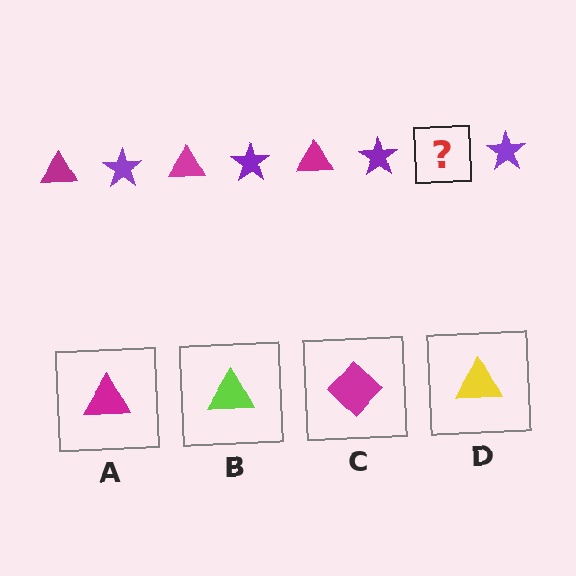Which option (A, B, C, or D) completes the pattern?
A.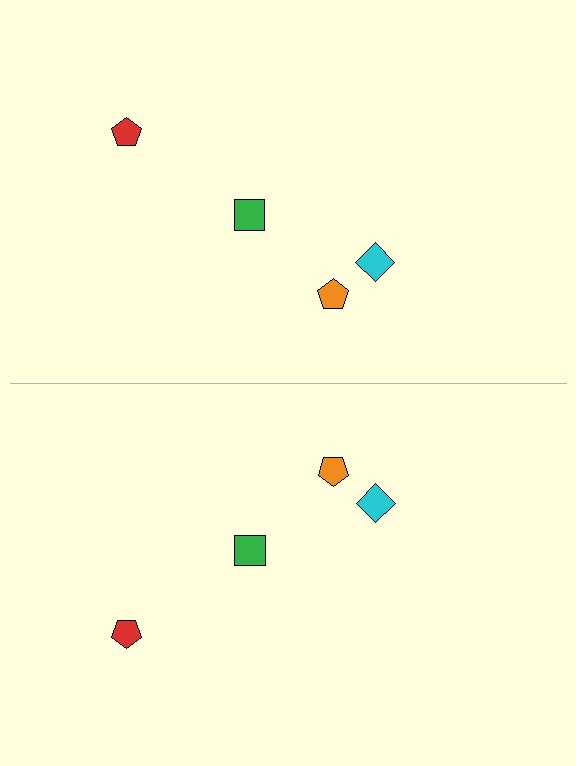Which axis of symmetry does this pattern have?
The pattern has a horizontal axis of symmetry running through the center of the image.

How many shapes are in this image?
There are 8 shapes in this image.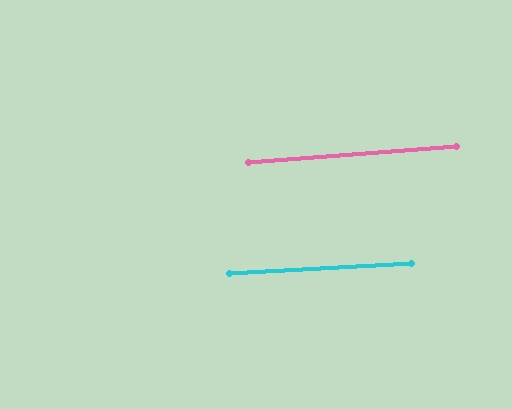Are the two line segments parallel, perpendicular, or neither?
Parallel — their directions differ by only 1.2°.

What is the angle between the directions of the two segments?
Approximately 1 degree.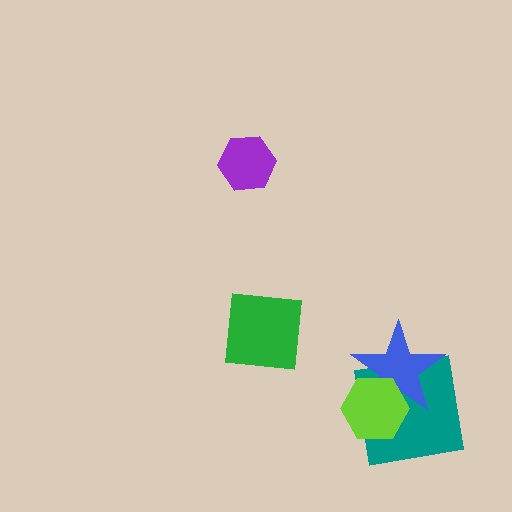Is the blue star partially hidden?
Yes, it is partially covered by another shape.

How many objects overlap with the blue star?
2 objects overlap with the blue star.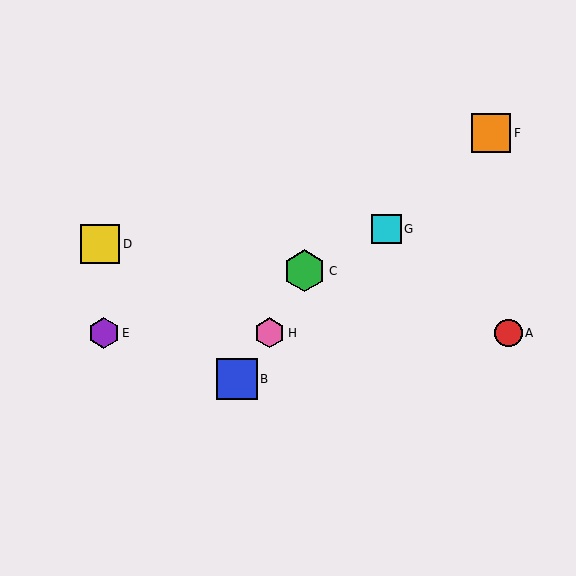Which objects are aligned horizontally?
Objects A, E, H are aligned horizontally.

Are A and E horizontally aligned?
Yes, both are at y≈333.